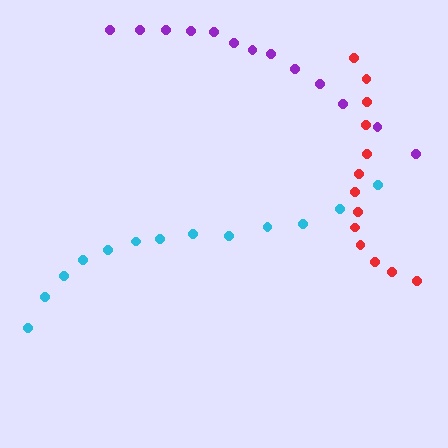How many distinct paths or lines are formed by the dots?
There are 3 distinct paths.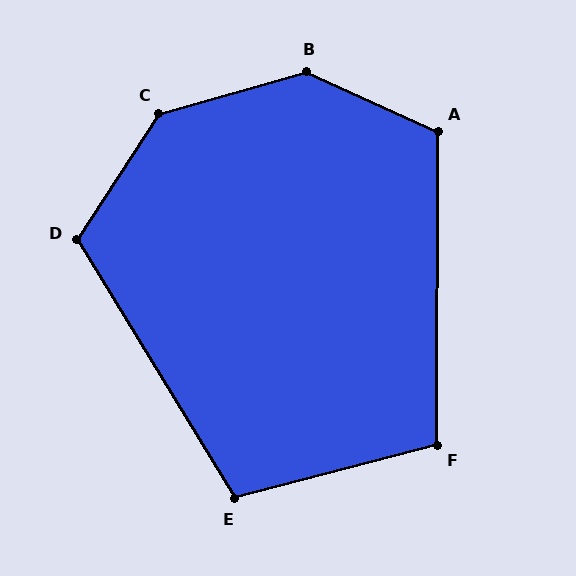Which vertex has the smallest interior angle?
F, at approximately 105 degrees.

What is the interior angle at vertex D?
Approximately 115 degrees (obtuse).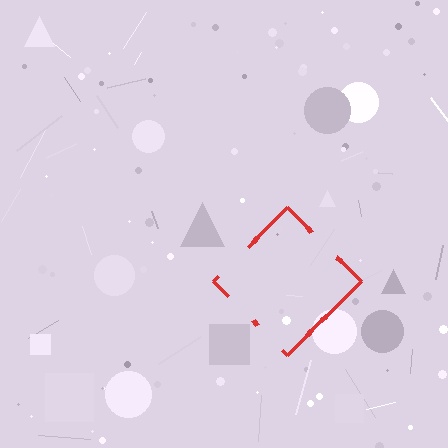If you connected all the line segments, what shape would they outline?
They would outline a diamond.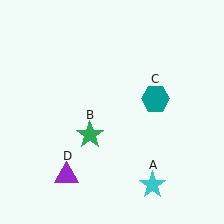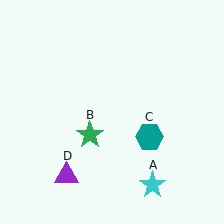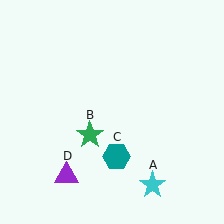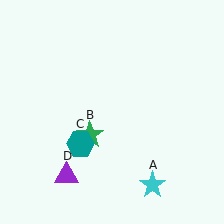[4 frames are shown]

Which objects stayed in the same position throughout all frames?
Cyan star (object A) and green star (object B) and purple triangle (object D) remained stationary.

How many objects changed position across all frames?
1 object changed position: teal hexagon (object C).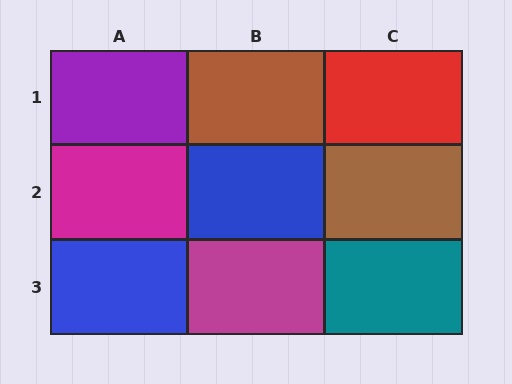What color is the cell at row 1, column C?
Red.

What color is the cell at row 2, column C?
Brown.